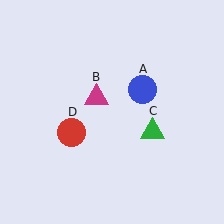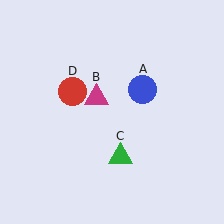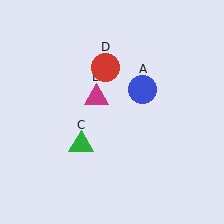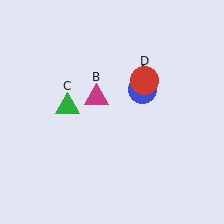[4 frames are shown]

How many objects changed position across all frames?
2 objects changed position: green triangle (object C), red circle (object D).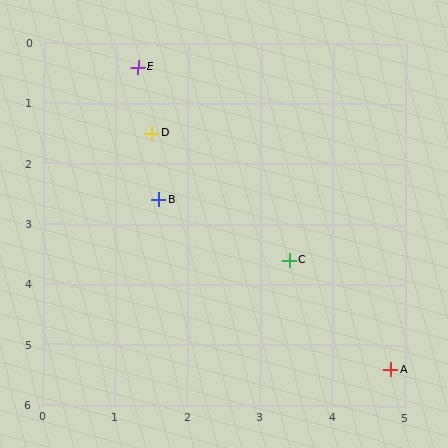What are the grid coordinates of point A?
Point A is at approximately (4.8, 5.4).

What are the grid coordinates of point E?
Point E is at approximately (1.3, 0.4).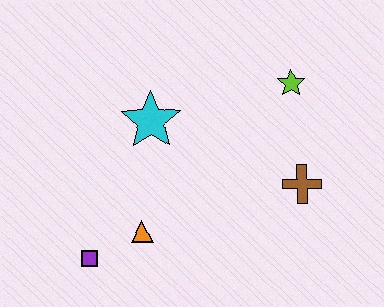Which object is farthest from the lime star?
The purple square is farthest from the lime star.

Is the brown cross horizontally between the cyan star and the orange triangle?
No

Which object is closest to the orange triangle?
The purple square is closest to the orange triangle.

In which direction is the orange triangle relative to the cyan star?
The orange triangle is below the cyan star.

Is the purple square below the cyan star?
Yes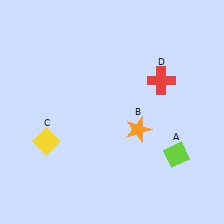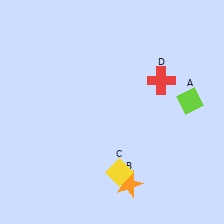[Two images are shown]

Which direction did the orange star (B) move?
The orange star (B) moved down.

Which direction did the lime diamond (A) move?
The lime diamond (A) moved up.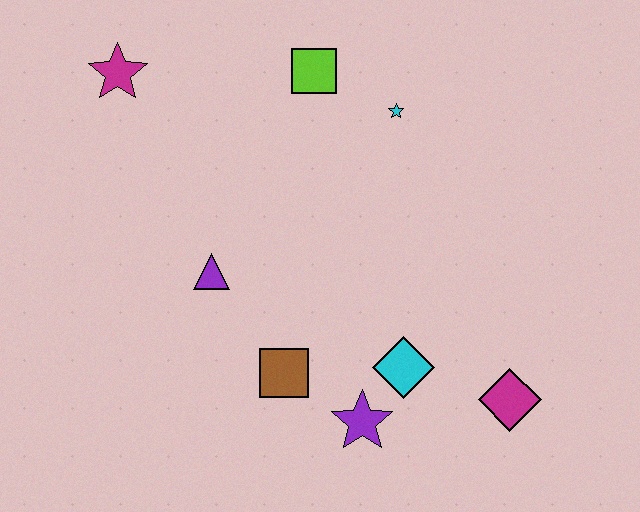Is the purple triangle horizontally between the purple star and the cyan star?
No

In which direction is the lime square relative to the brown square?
The lime square is above the brown square.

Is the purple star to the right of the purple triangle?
Yes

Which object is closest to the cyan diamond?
The purple star is closest to the cyan diamond.